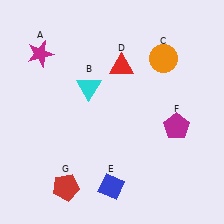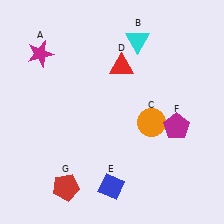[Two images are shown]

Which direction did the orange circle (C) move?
The orange circle (C) moved down.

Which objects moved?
The objects that moved are: the cyan triangle (B), the orange circle (C).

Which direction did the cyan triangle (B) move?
The cyan triangle (B) moved right.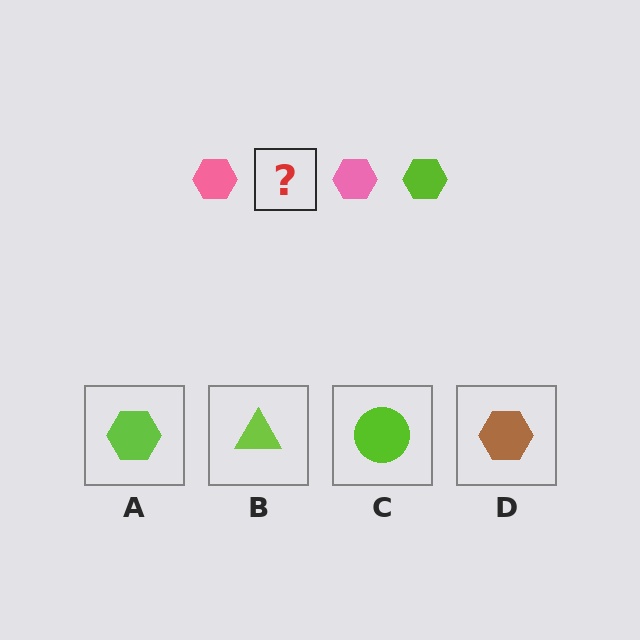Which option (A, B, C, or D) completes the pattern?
A.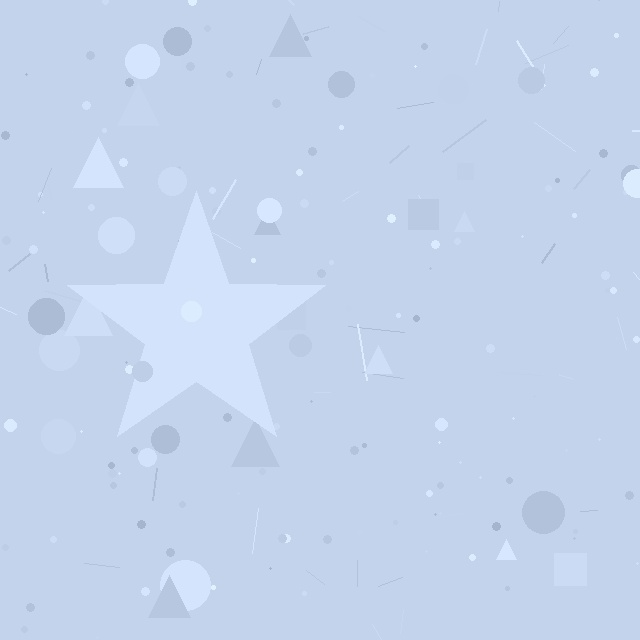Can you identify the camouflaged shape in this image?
The camouflaged shape is a star.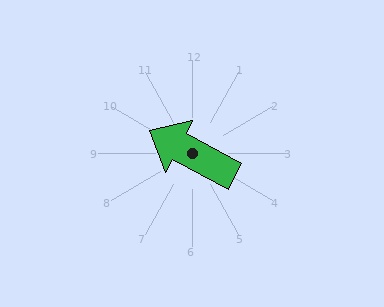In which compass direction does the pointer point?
Northwest.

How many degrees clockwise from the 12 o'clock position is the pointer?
Approximately 298 degrees.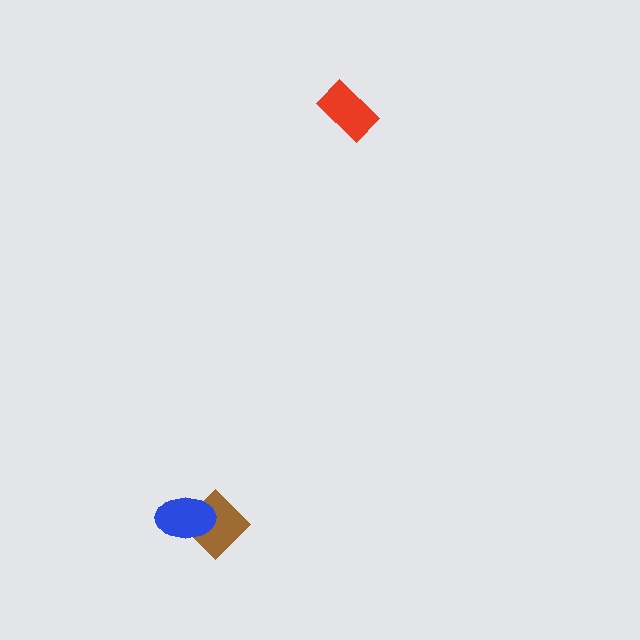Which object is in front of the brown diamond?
The blue ellipse is in front of the brown diamond.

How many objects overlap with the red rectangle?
0 objects overlap with the red rectangle.